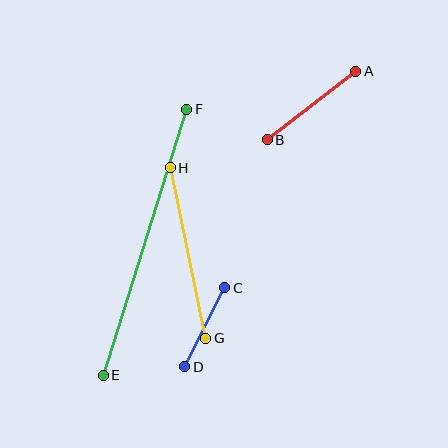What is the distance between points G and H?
The distance is approximately 174 pixels.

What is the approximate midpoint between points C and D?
The midpoint is at approximately (205, 327) pixels.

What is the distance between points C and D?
The distance is approximately 88 pixels.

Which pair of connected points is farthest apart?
Points E and F are farthest apart.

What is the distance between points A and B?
The distance is approximately 112 pixels.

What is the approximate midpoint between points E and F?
The midpoint is at approximately (145, 242) pixels.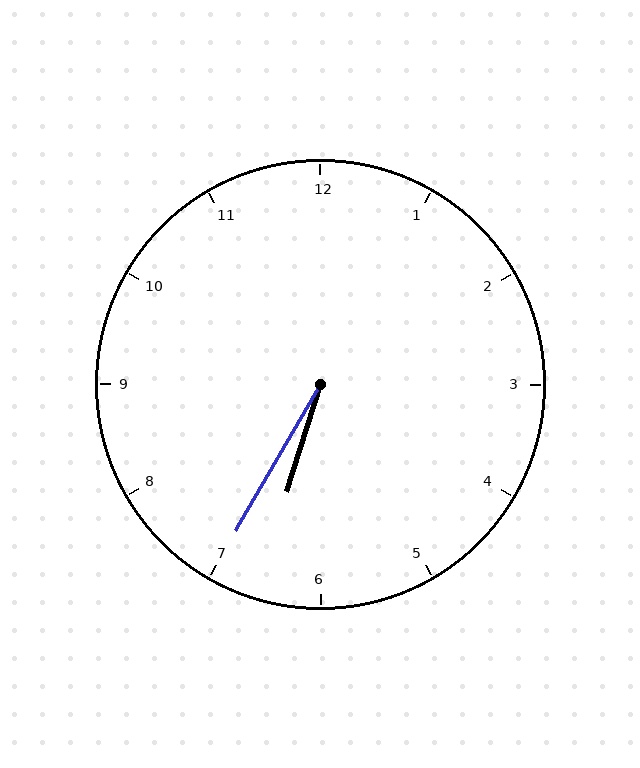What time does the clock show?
6:35.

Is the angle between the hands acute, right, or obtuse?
It is acute.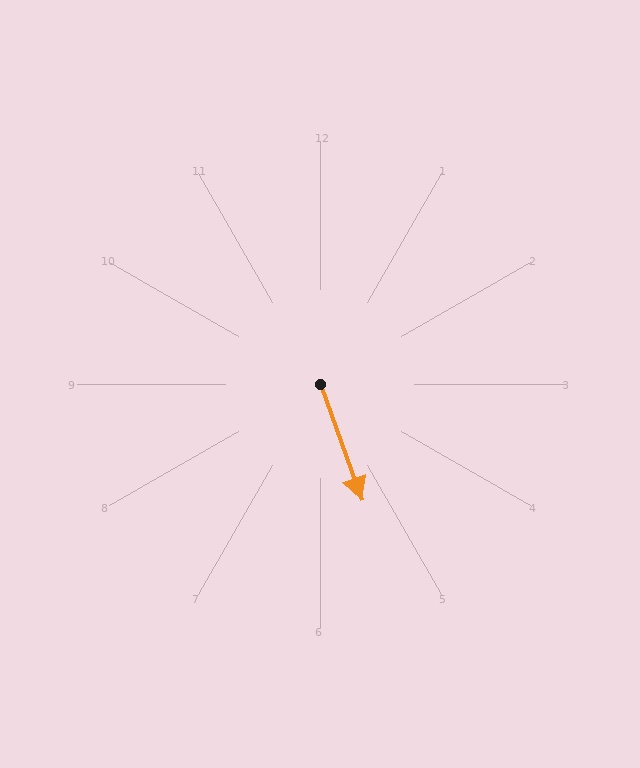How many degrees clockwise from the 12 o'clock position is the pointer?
Approximately 160 degrees.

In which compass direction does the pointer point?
South.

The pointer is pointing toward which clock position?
Roughly 5 o'clock.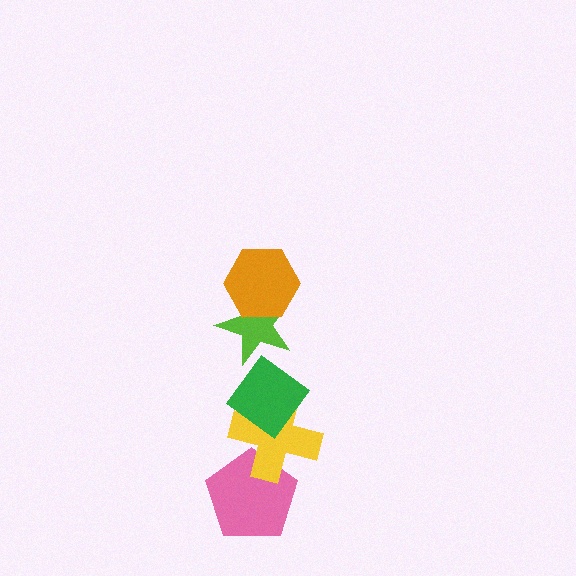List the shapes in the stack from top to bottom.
From top to bottom: the orange hexagon, the lime star, the green diamond, the yellow cross, the pink pentagon.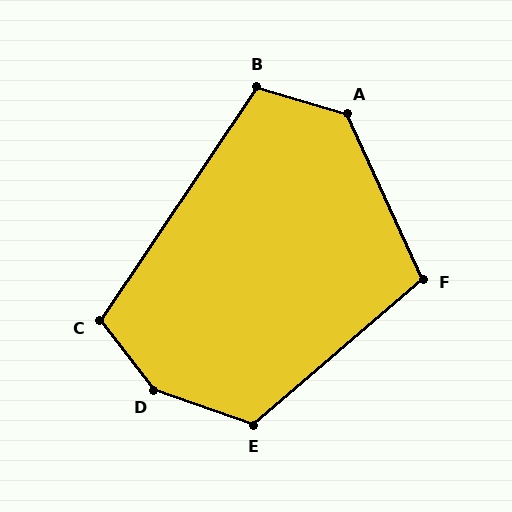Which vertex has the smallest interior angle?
F, at approximately 106 degrees.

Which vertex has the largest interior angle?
D, at approximately 147 degrees.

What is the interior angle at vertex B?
Approximately 107 degrees (obtuse).